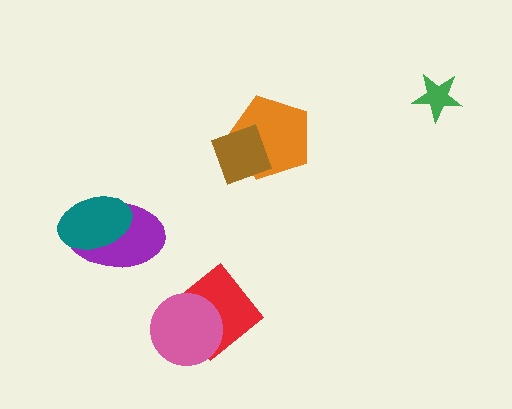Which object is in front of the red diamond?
The pink circle is in front of the red diamond.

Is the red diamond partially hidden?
Yes, it is partially covered by another shape.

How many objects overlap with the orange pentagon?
1 object overlaps with the orange pentagon.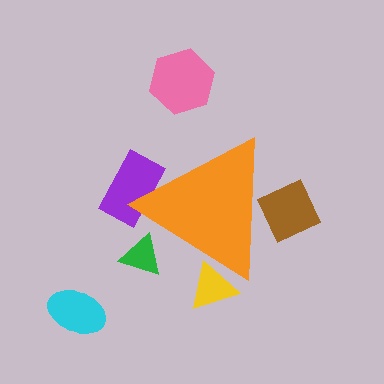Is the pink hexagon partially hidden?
No, the pink hexagon is fully visible.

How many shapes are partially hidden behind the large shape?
4 shapes are partially hidden.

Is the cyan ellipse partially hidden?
No, the cyan ellipse is fully visible.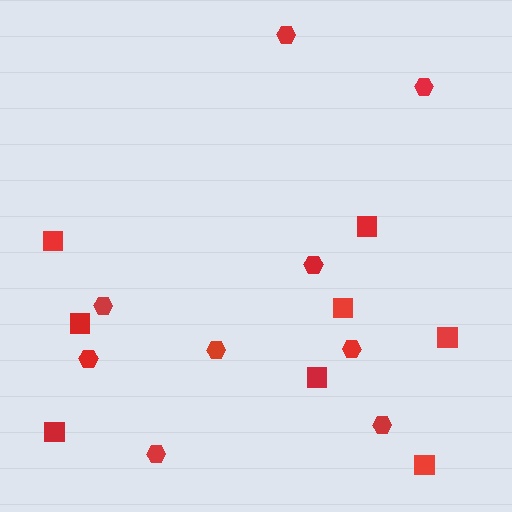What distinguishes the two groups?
There are 2 groups: one group of hexagons (9) and one group of squares (8).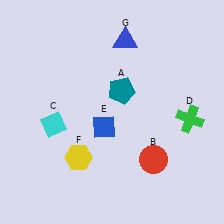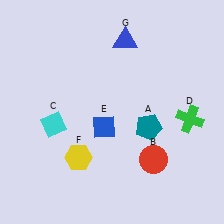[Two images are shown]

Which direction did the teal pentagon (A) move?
The teal pentagon (A) moved down.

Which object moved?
The teal pentagon (A) moved down.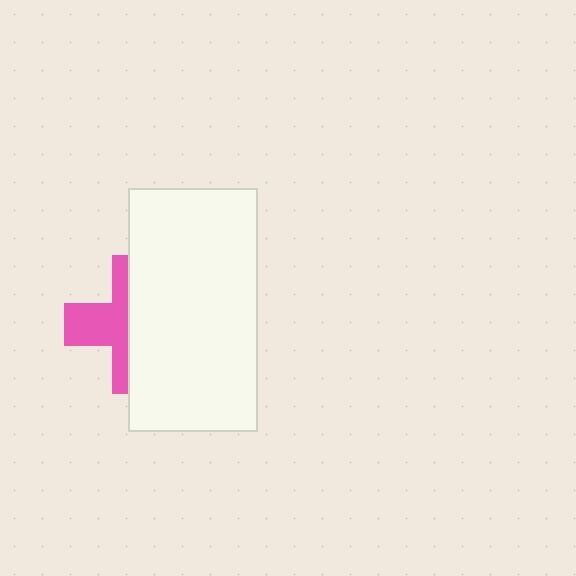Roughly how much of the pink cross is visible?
A small part of it is visible (roughly 42%).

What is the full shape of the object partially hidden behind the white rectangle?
The partially hidden object is a pink cross.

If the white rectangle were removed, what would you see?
You would see the complete pink cross.